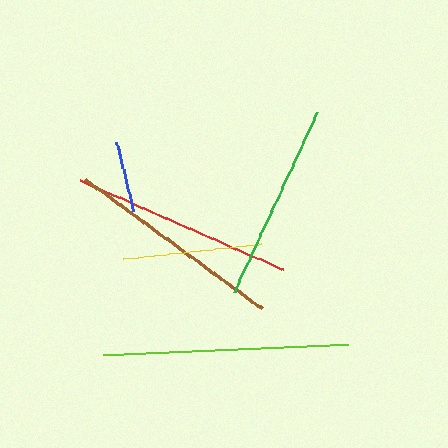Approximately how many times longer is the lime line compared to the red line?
The lime line is approximately 1.1 times the length of the red line.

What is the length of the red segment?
The red segment is approximately 222 pixels long.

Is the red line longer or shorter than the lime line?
The lime line is longer than the red line.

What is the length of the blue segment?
The blue segment is approximately 72 pixels long.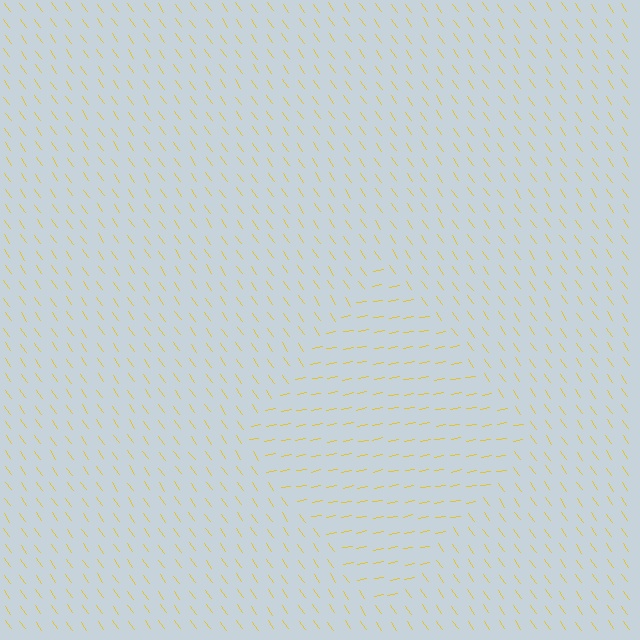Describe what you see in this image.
The image is filled with small yellow line segments. A diamond region in the image has lines oriented differently from the surrounding lines, creating a visible texture boundary.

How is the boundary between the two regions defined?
The boundary is defined purely by a change in line orientation (approximately 65 degrees difference). All lines are the same color and thickness.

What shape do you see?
I see a diamond.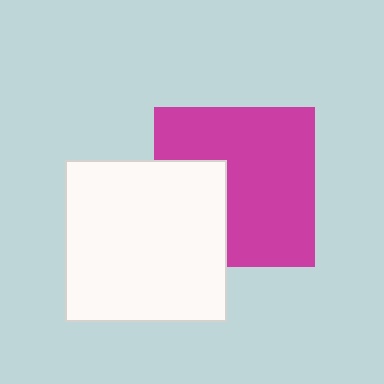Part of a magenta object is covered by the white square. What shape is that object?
It is a square.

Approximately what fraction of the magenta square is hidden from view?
Roughly 31% of the magenta square is hidden behind the white square.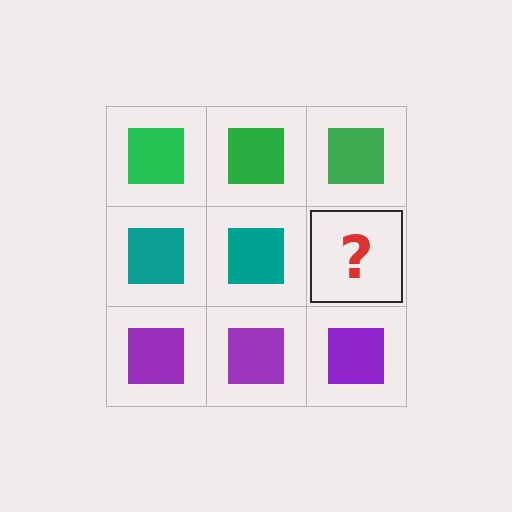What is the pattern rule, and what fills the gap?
The rule is that each row has a consistent color. The gap should be filled with a teal square.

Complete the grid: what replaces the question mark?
The question mark should be replaced with a teal square.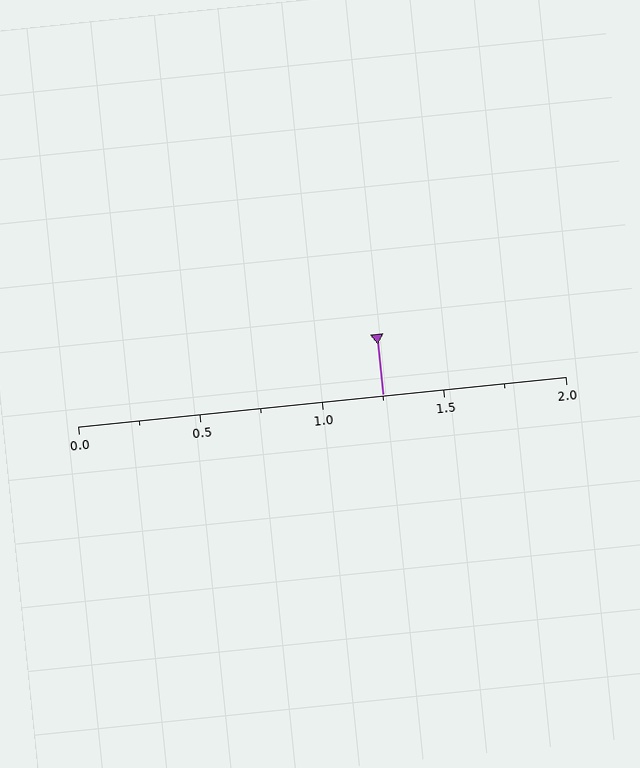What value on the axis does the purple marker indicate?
The marker indicates approximately 1.25.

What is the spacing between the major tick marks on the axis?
The major ticks are spaced 0.5 apart.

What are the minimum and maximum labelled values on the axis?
The axis runs from 0.0 to 2.0.